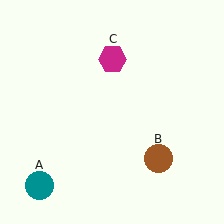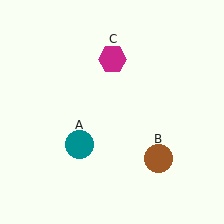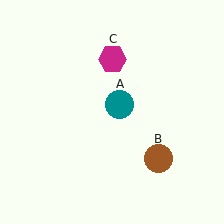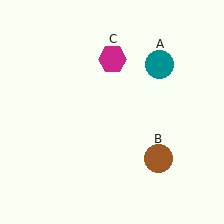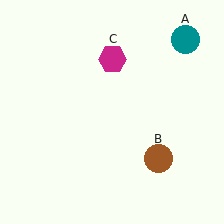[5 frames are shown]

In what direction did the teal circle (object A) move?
The teal circle (object A) moved up and to the right.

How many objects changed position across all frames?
1 object changed position: teal circle (object A).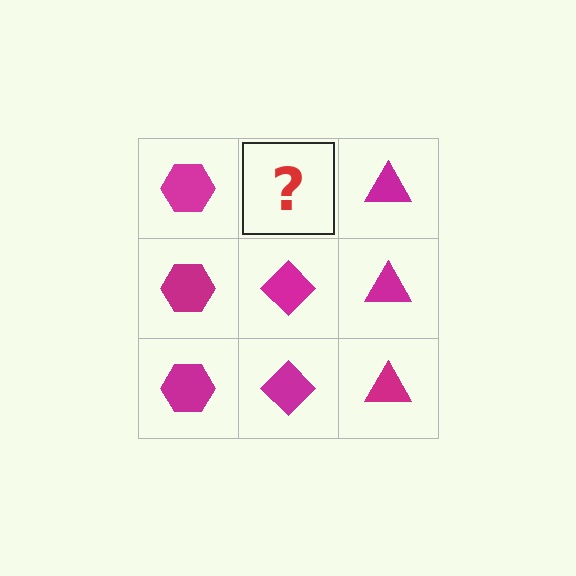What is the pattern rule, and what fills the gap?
The rule is that each column has a consistent shape. The gap should be filled with a magenta diamond.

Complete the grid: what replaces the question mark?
The question mark should be replaced with a magenta diamond.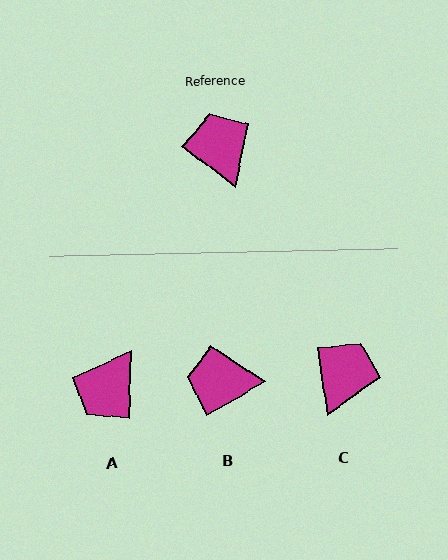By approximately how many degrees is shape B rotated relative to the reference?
Approximately 67 degrees counter-clockwise.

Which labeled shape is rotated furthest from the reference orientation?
A, about 126 degrees away.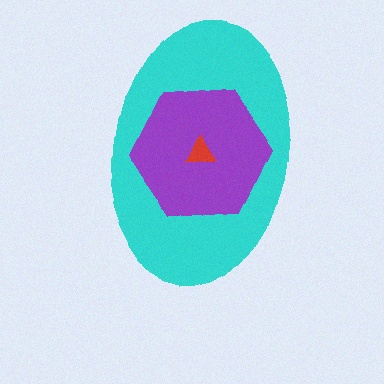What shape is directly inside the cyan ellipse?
The purple hexagon.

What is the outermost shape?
The cyan ellipse.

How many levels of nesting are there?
3.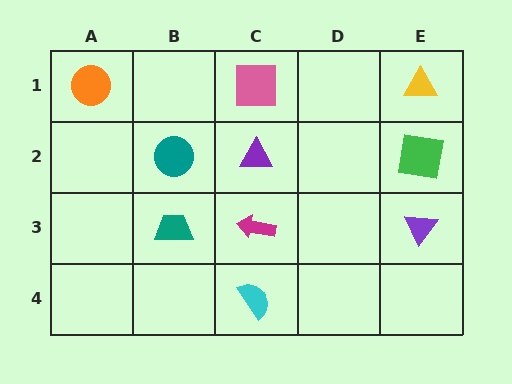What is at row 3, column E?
A purple triangle.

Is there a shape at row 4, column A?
No, that cell is empty.